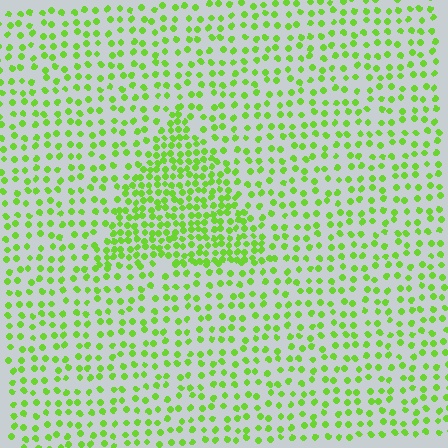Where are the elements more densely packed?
The elements are more densely packed inside the triangle boundary.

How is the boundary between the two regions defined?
The boundary is defined by a change in element density (approximately 2.1x ratio). All elements are the same color, size, and shape.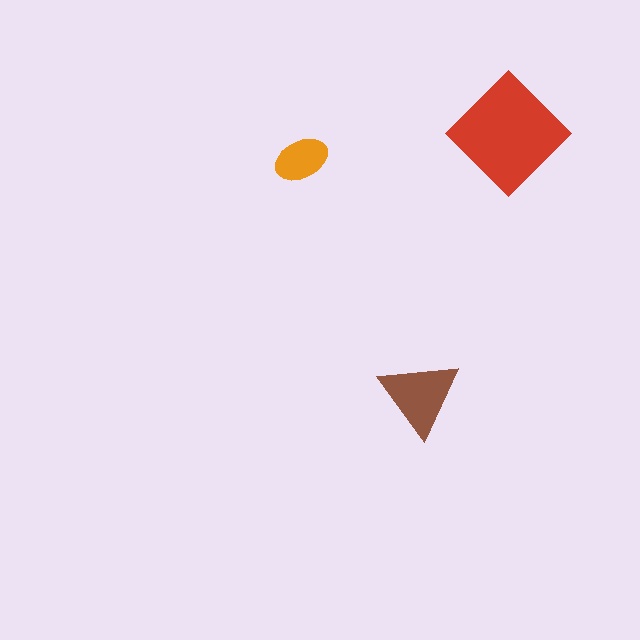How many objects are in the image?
There are 3 objects in the image.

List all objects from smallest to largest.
The orange ellipse, the brown triangle, the red diamond.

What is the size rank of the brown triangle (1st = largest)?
2nd.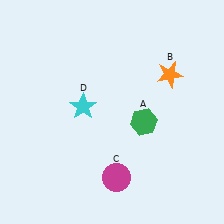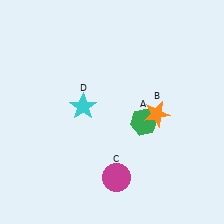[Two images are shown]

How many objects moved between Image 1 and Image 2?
1 object moved between the two images.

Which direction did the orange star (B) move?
The orange star (B) moved down.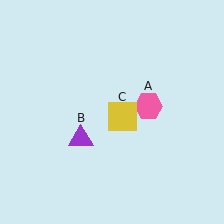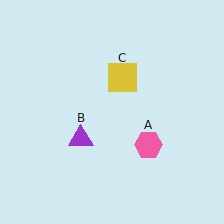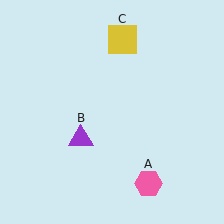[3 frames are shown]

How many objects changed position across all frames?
2 objects changed position: pink hexagon (object A), yellow square (object C).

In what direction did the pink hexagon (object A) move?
The pink hexagon (object A) moved down.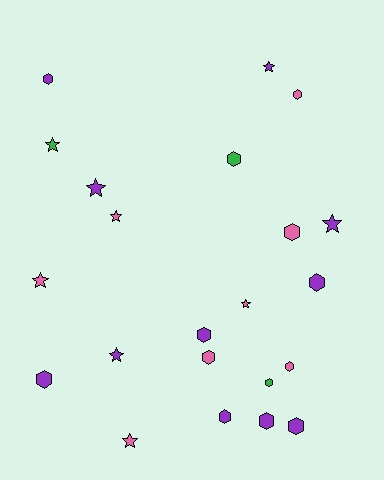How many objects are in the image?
There are 22 objects.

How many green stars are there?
There is 1 green star.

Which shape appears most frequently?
Hexagon, with 13 objects.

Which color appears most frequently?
Purple, with 11 objects.